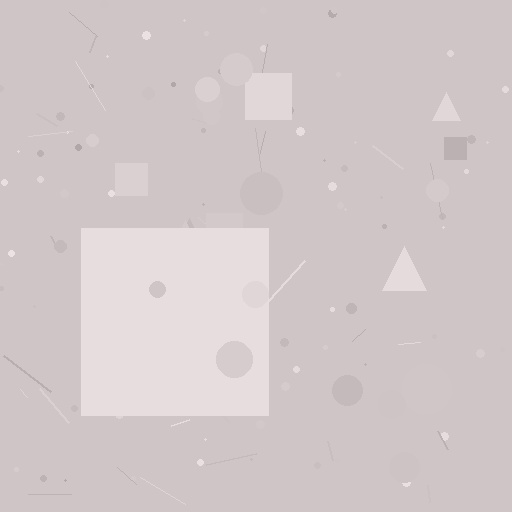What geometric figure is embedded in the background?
A square is embedded in the background.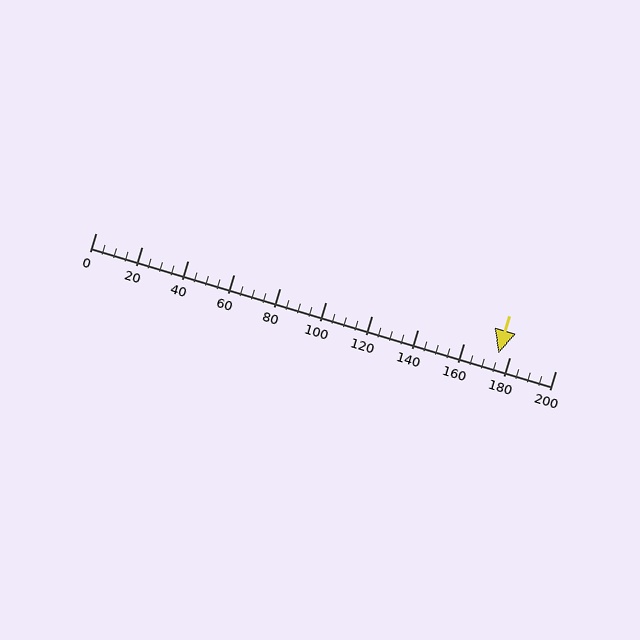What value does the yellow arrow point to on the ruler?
The yellow arrow points to approximately 175.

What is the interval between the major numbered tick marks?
The major tick marks are spaced 20 units apart.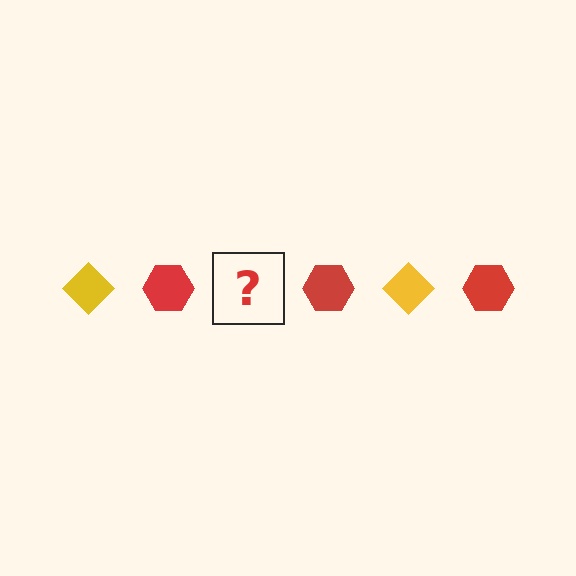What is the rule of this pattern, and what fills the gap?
The rule is that the pattern alternates between yellow diamond and red hexagon. The gap should be filled with a yellow diamond.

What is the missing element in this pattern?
The missing element is a yellow diamond.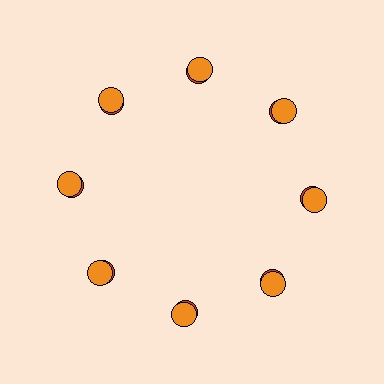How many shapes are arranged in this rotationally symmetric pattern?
There are 16 shapes, arranged in 8 groups of 2.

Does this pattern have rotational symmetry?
Yes, this pattern has 8-fold rotational symmetry. It looks the same after rotating 45 degrees around the center.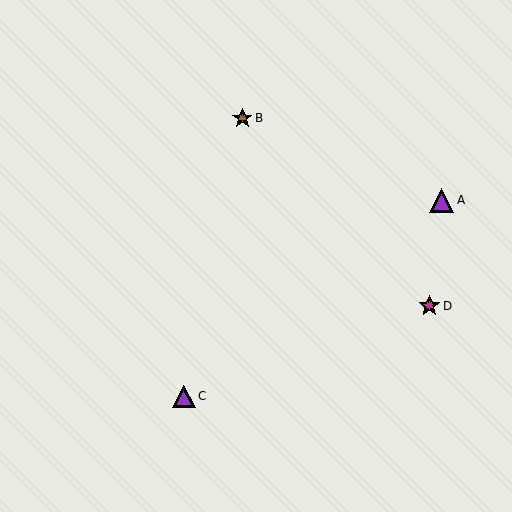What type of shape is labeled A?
Shape A is a purple triangle.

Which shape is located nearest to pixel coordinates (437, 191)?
The purple triangle (labeled A) at (442, 200) is nearest to that location.